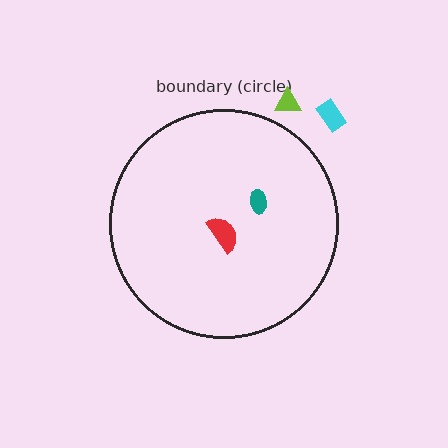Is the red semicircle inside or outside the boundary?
Inside.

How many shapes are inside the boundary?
2 inside, 2 outside.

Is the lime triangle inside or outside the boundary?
Outside.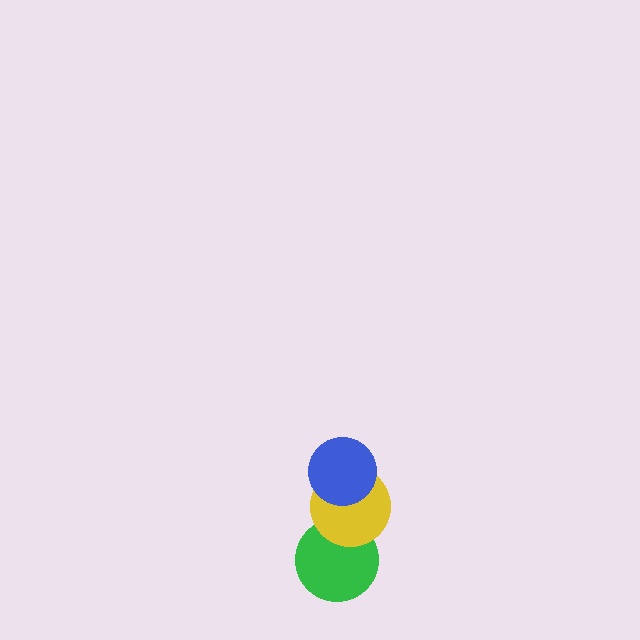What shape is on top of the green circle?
The yellow circle is on top of the green circle.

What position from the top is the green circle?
The green circle is 3rd from the top.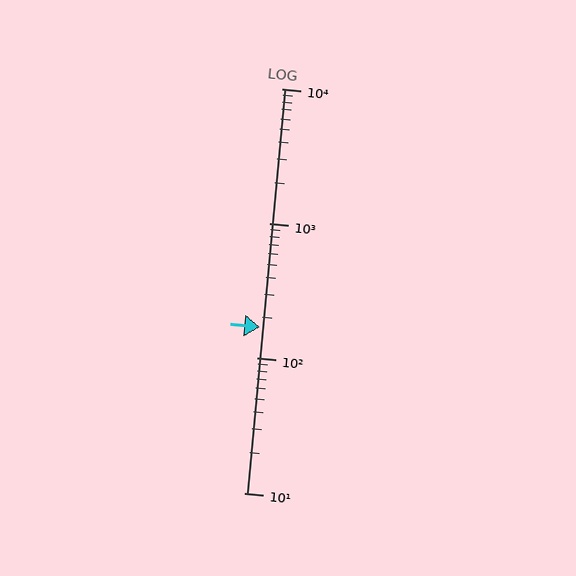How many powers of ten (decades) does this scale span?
The scale spans 3 decades, from 10 to 10000.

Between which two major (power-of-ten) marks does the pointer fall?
The pointer is between 100 and 1000.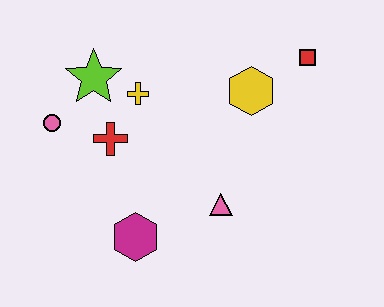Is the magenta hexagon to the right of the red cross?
Yes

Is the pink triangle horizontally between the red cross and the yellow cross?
No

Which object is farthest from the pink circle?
The red square is farthest from the pink circle.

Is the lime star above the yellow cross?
Yes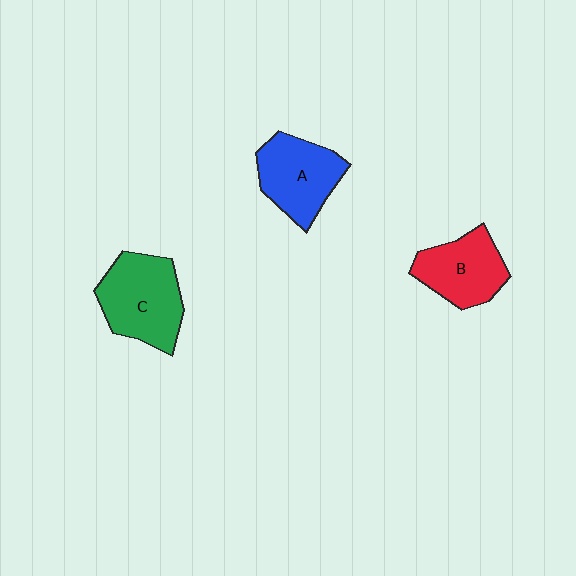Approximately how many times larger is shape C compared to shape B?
Approximately 1.2 times.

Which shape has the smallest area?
Shape B (red).